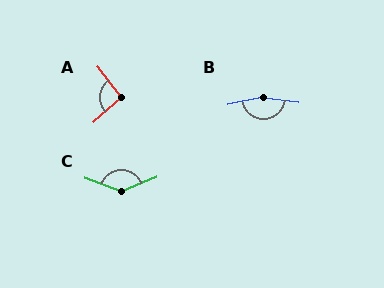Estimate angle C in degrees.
Approximately 138 degrees.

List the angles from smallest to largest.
A (94°), C (138°), B (161°).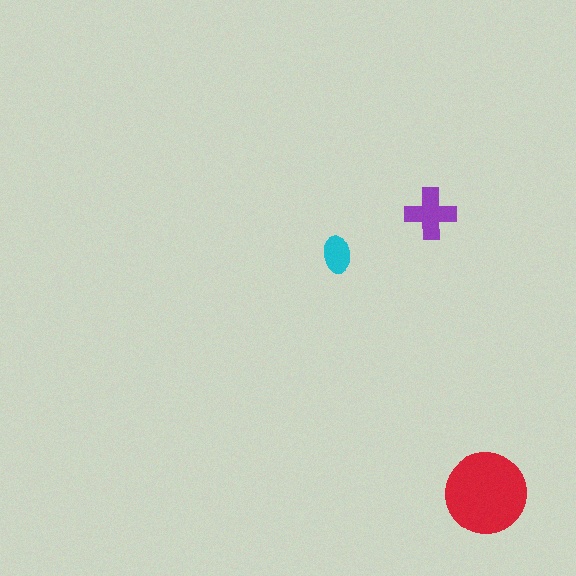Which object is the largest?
The red circle.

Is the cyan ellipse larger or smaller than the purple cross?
Smaller.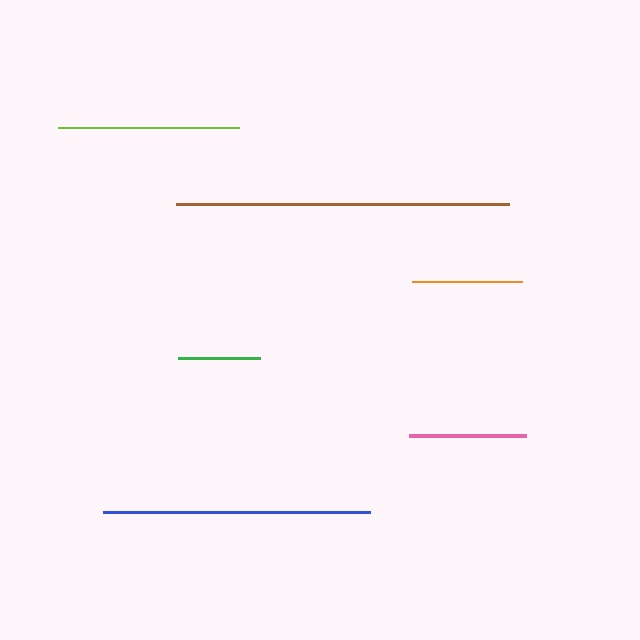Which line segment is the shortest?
The green line is the shortest at approximately 82 pixels.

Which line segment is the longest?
The brown line is the longest at approximately 334 pixels.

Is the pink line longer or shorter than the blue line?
The blue line is longer than the pink line.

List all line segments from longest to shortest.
From longest to shortest: brown, blue, lime, pink, orange, green.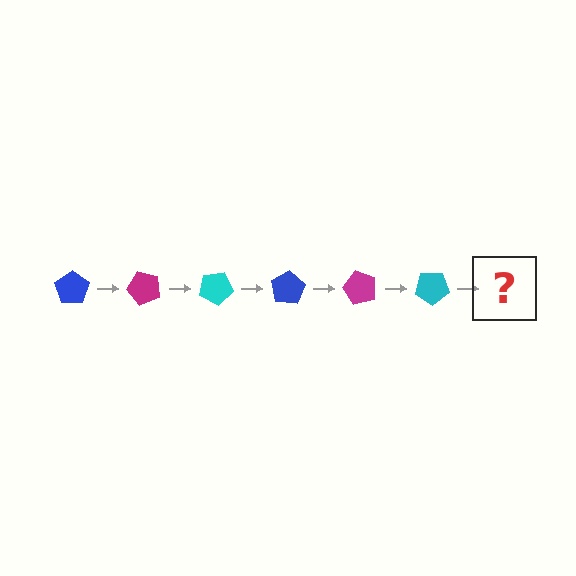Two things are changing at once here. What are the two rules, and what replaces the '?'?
The two rules are that it rotates 50 degrees each step and the color cycles through blue, magenta, and cyan. The '?' should be a blue pentagon, rotated 300 degrees from the start.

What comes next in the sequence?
The next element should be a blue pentagon, rotated 300 degrees from the start.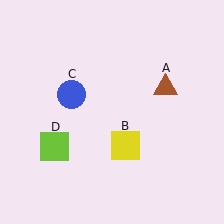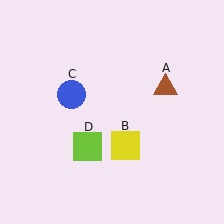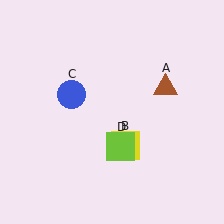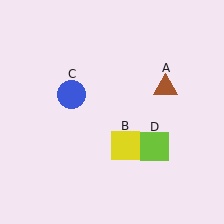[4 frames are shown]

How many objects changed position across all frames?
1 object changed position: lime square (object D).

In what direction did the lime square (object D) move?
The lime square (object D) moved right.